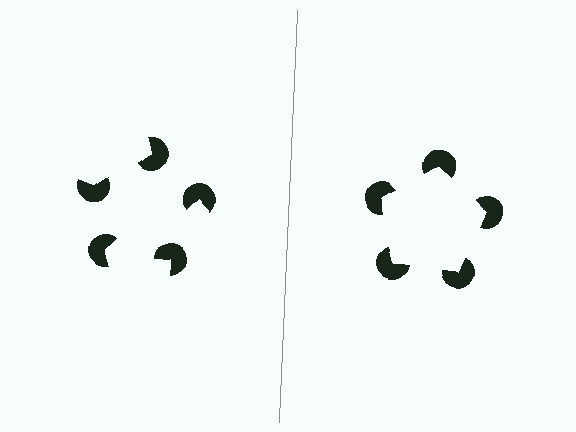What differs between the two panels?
The pac-man discs are positioned identically on both sides; only the wedge orientations differ. On the right they align to a pentagon; on the left they are misaligned.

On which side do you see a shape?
An illusory pentagon appears on the right side. On the left side the wedge cuts are rotated, so no coherent shape forms.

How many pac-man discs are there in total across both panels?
10 — 5 on each side.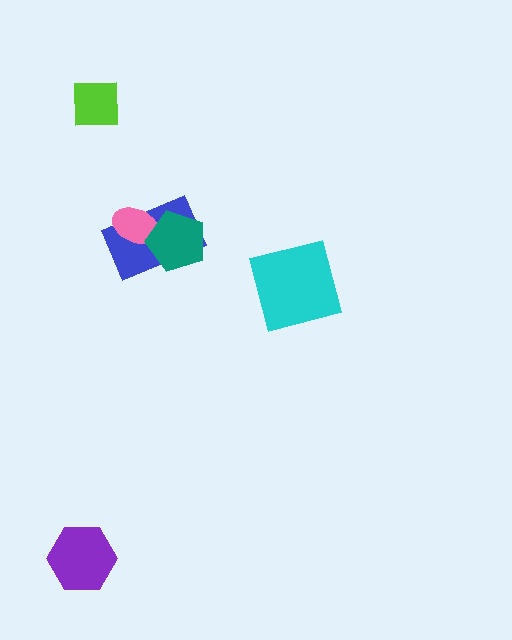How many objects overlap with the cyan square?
0 objects overlap with the cyan square.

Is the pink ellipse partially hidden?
Yes, it is partially covered by another shape.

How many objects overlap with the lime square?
0 objects overlap with the lime square.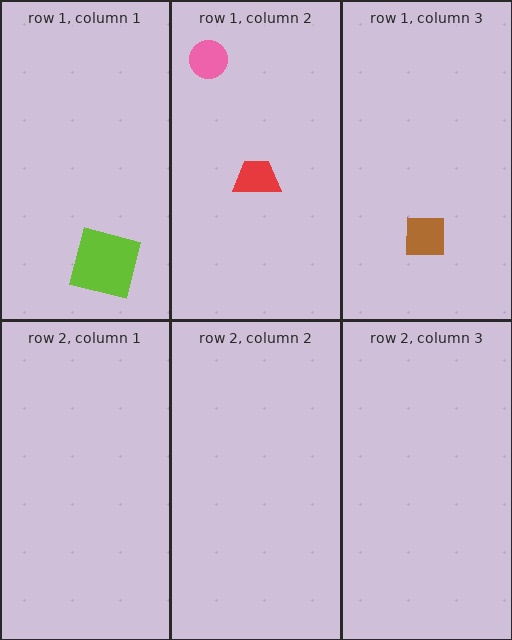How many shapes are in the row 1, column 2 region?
2.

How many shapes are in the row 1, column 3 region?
1.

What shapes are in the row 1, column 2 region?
The pink circle, the red trapezoid.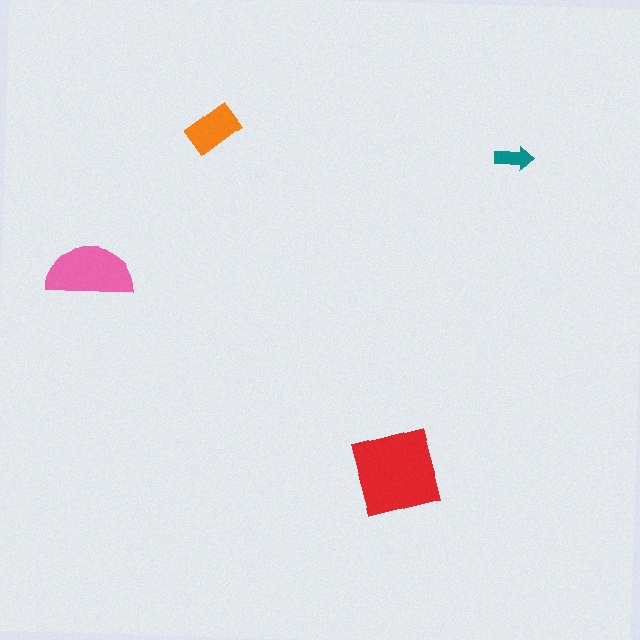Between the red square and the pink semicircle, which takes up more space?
The red square.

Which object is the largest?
The red square.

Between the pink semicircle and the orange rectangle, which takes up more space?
The pink semicircle.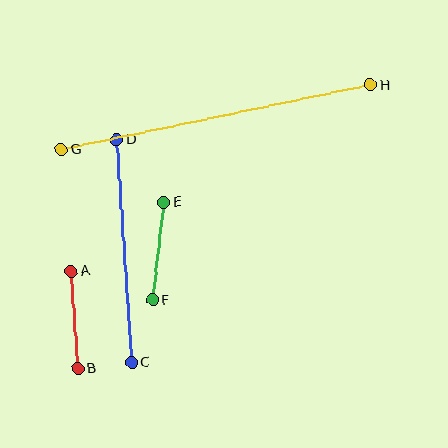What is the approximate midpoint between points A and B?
The midpoint is at approximately (74, 320) pixels.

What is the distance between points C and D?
The distance is approximately 223 pixels.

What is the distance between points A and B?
The distance is approximately 98 pixels.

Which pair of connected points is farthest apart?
Points G and H are farthest apart.